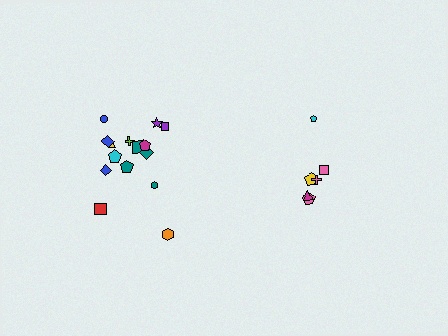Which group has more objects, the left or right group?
The left group.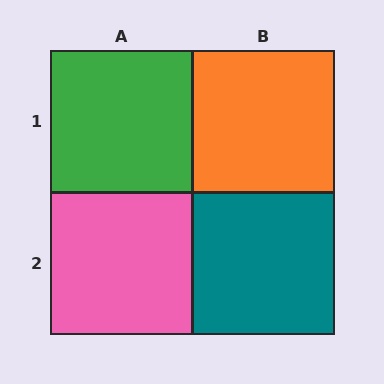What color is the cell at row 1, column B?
Orange.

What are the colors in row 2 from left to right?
Pink, teal.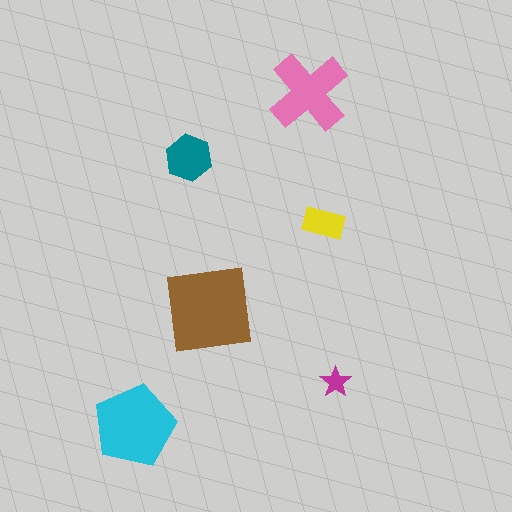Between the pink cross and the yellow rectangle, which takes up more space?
The pink cross.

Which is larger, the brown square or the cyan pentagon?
The brown square.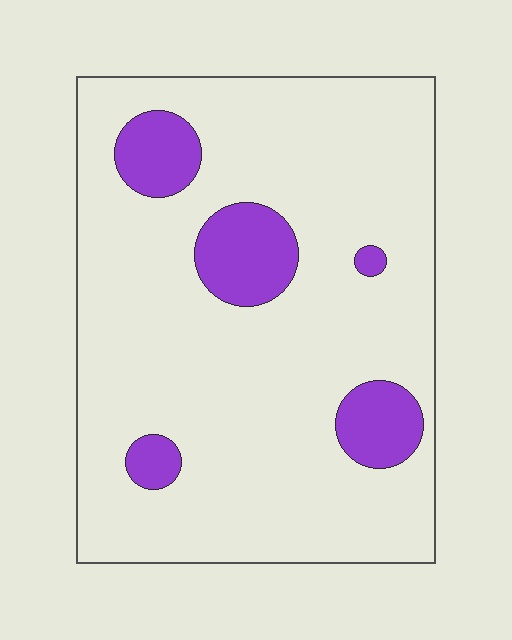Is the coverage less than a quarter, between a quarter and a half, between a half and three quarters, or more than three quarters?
Less than a quarter.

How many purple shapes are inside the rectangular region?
5.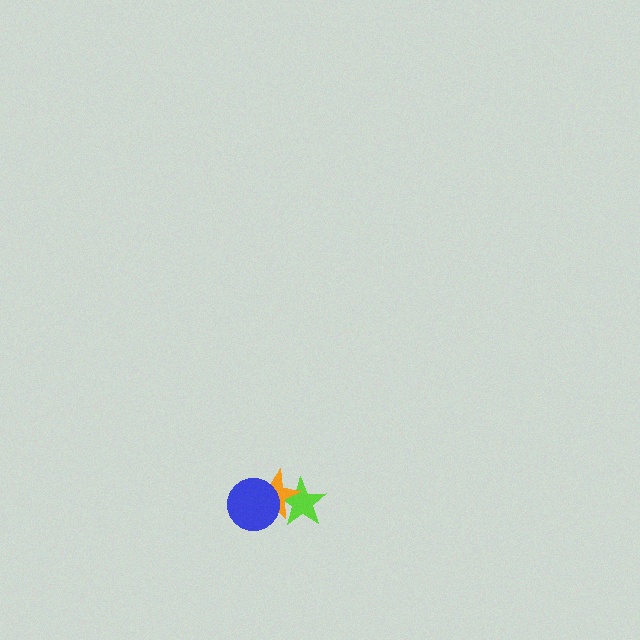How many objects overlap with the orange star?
2 objects overlap with the orange star.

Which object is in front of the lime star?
The orange star is in front of the lime star.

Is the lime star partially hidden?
Yes, it is partially covered by another shape.